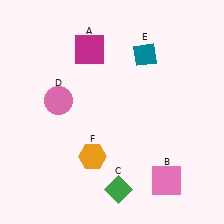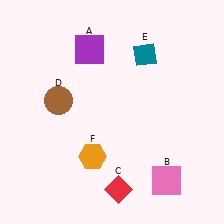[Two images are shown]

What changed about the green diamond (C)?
In Image 1, C is green. In Image 2, it changed to red.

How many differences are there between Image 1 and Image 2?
There are 3 differences between the two images.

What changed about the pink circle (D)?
In Image 1, D is pink. In Image 2, it changed to brown.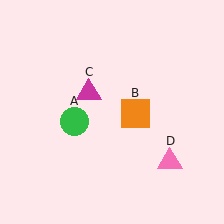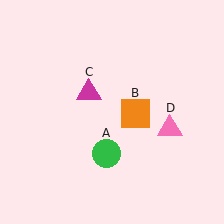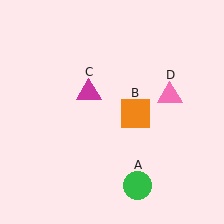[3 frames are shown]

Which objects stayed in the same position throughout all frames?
Orange square (object B) and magenta triangle (object C) remained stationary.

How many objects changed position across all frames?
2 objects changed position: green circle (object A), pink triangle (object D).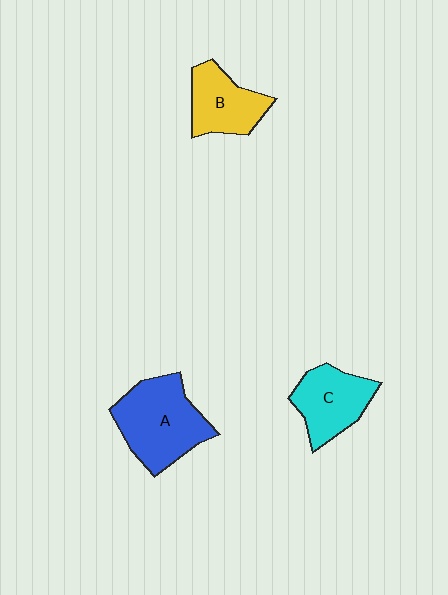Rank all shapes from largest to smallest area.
From largest to smallest: A (blue), C (cyan), B (yellow).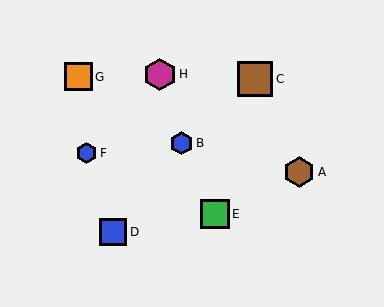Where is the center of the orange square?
The center of the orange square is at (78, 77).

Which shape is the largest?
The brown square (labeled C) is the largest.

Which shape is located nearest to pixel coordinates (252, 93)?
The brown square (labeled C) at (255, 79) is nearest to that location.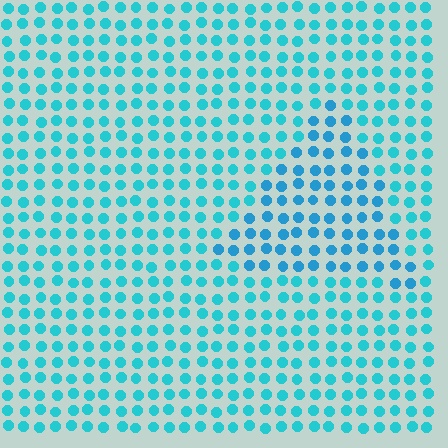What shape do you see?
I see a triangle.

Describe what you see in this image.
The image is filled with small cyan elements in a uniform arrangement. A triangle-shaped region is visible where the elements are tinted to a slightly different hue, forming a subtle color boundary.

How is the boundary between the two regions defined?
The boundary is defined purely by a slight shift in hue (about 17 degrees). Spacing, size, and orientation are identical on both sides.